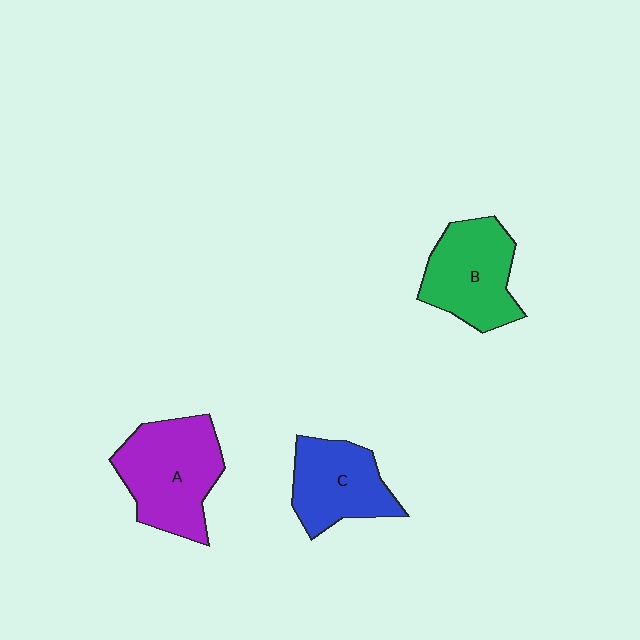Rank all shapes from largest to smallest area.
From largest to smallest: A (purple), B (green), C (blue).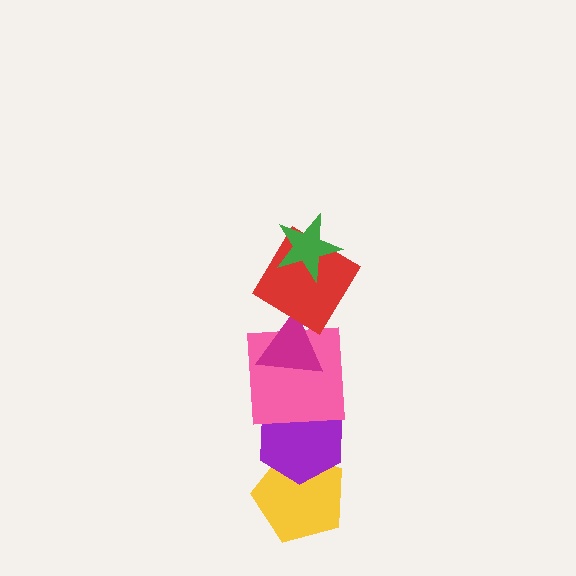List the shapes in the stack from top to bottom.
From top to bottom: the green star, the red diamond, the magenta triangle, the pink square, the purple hexagon, the yellow pentagon.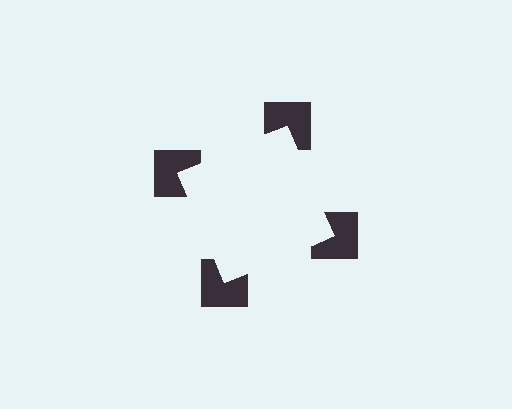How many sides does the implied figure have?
4 sides.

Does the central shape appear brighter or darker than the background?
It typically appears slightly brighter than the background, even though no actual brightness change is drawn.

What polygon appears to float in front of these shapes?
An illusory square — its edges are inferred from the aligned wedge cuts in the notched squares, not physically drawn.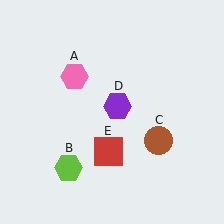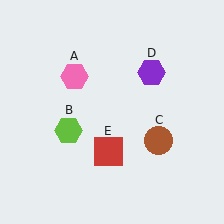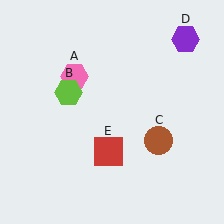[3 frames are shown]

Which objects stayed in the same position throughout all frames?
Pink hexagon (object A) and brown circle (object C) and red square (object E) remained stationary.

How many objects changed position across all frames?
2 objects changed position: lime hexagon (object B), purple hexagon (object D).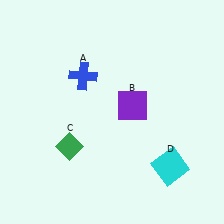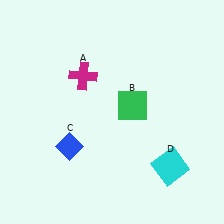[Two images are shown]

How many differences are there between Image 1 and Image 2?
There are 3 differences between the two images.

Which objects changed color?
A changed from blue to magenta. B changed from purple to green. C changed from green to blue.